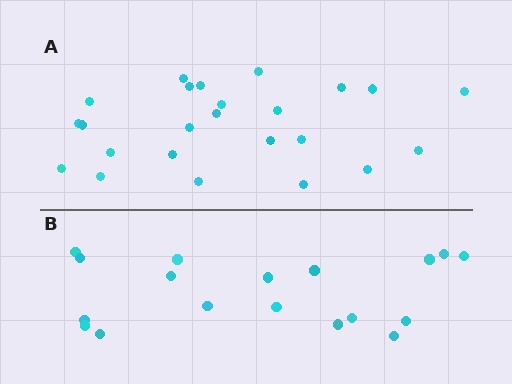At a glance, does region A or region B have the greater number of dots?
Region A (the top region) has more dots.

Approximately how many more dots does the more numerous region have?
Region A has about 6 more dots than region B.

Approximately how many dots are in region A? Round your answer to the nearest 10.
About 20 dots. (The exact count is 24, which rounds to 20.)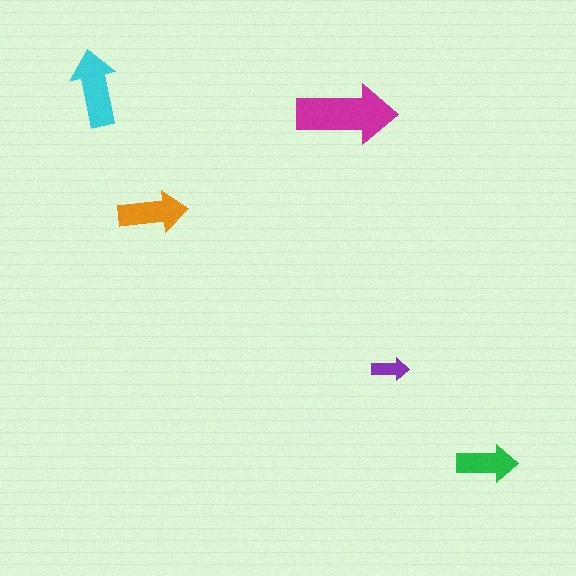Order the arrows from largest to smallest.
the magenta one, the cyan one, the orange one, the green one, the purple one.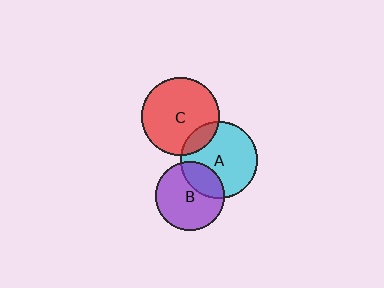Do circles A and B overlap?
Yes.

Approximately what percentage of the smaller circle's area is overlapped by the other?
Approximately 25%.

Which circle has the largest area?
Circle C (red).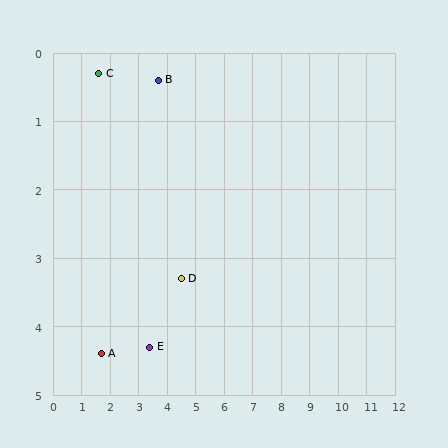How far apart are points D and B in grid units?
Points D and B are about 3.0 grid units apart.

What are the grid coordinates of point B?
Point B is at approximately (3.7, 0.4).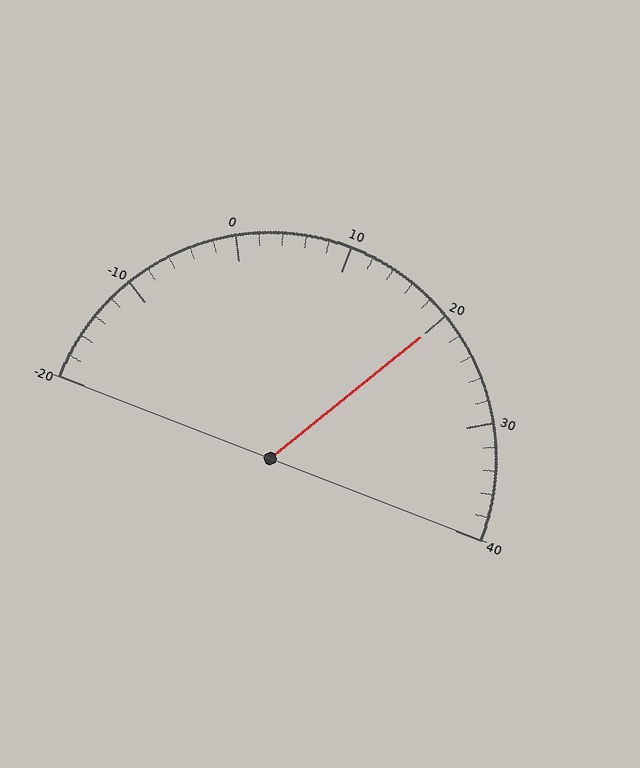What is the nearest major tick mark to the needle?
The nearest major tick mark is 20.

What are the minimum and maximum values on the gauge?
The gauge ranges from -20 to 40.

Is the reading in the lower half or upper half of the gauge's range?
The reading is in the upper half of the range (-20 to 40).